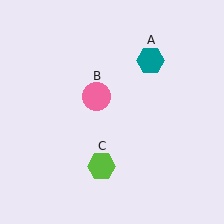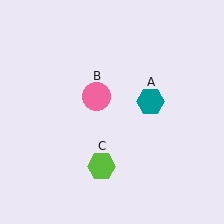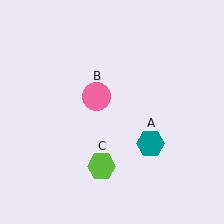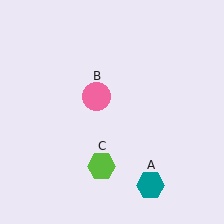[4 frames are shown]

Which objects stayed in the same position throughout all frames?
Pink circle (object B) and lime hexagon (object C) remained stationary.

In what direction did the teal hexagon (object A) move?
The teal hexagon (object A) moved down.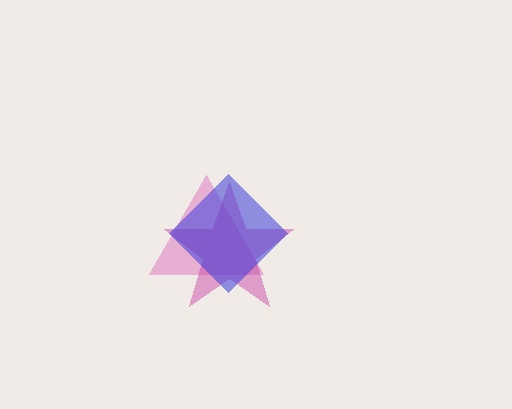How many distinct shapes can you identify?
There are 3 distinct shapes: a pink triangle, a magenta star, a blue diamond.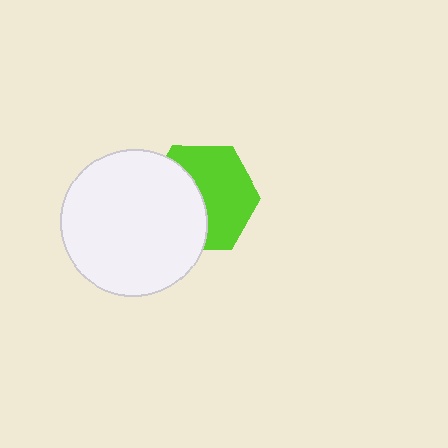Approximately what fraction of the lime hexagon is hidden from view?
Roughly 44% of the lime hexagon is hidden behind the white circle.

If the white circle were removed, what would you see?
You would see the complete lime hexagon.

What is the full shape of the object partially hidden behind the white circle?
The partially hidden object is a lime hexagon.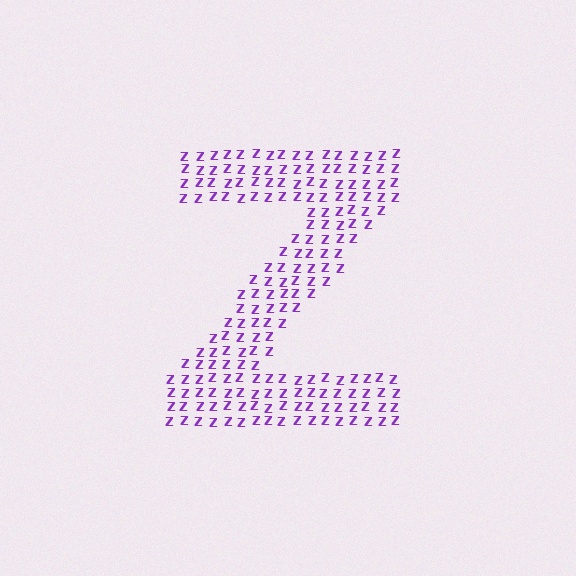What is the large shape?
The large shape is the letter Z.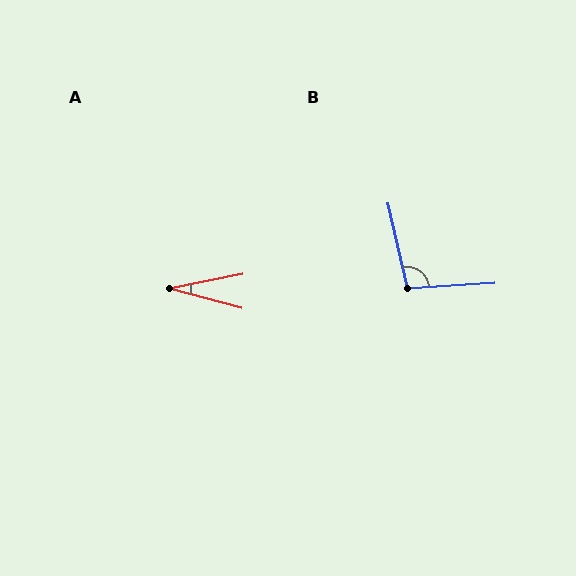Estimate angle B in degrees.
Approximately 99 degrees.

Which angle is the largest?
B, at approximately 99 degrees.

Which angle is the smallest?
A, at approximately 26 degrees.